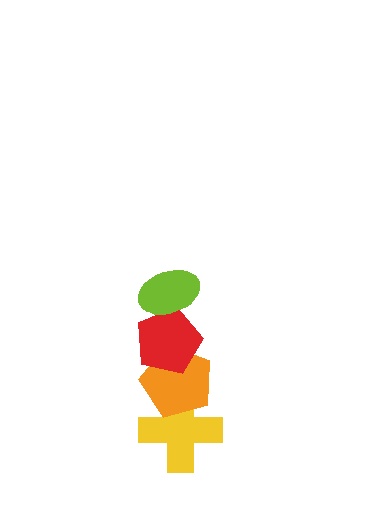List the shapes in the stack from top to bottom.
From top to bottom: the lime ellipse, the red pentagon, the orange pentagon, the yellow cross.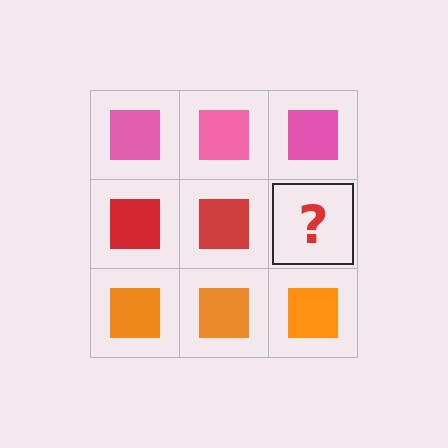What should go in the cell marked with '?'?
The missing cell should contain a red square.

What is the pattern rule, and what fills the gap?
The rule is that each row has a consistent color. The gap should be filled with a red square.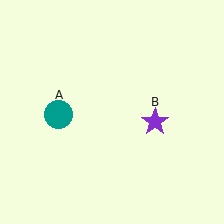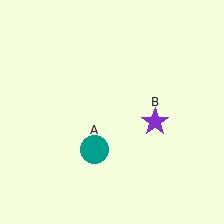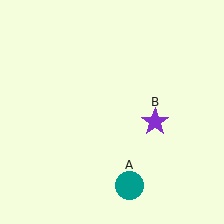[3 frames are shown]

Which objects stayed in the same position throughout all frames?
Purple star (object B) remained stationary.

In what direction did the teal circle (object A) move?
The teal circle (object A) moved down and to the right.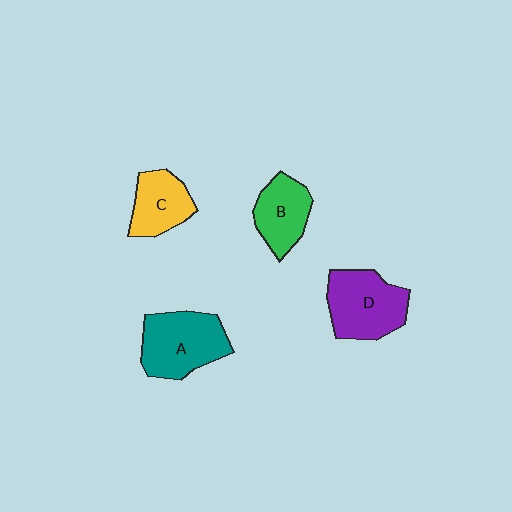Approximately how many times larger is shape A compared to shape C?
Approximately 1.5 times.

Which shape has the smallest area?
Shape C (yellow).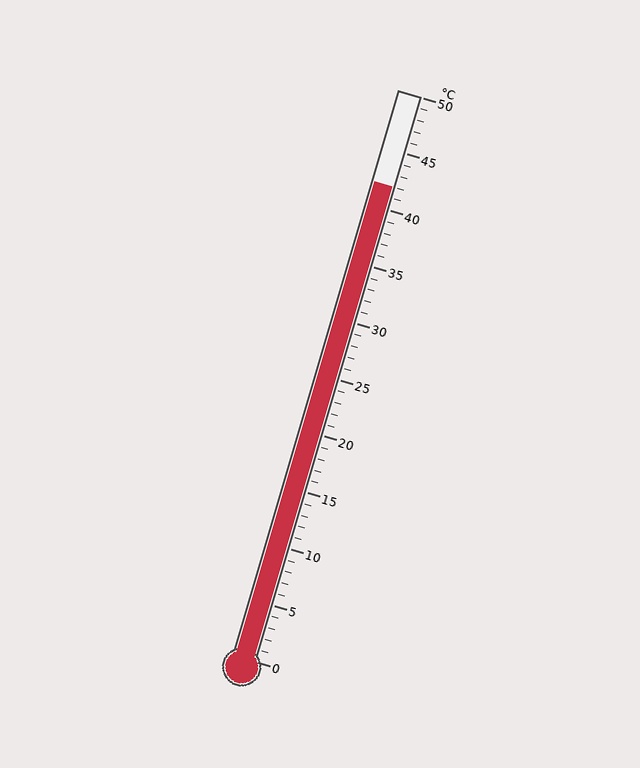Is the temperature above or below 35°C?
The temperature is above 35°C.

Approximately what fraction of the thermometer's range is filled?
The thermometer is filled to approximately 85% of its range.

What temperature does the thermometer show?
The thermometer shows approximately 42°C.